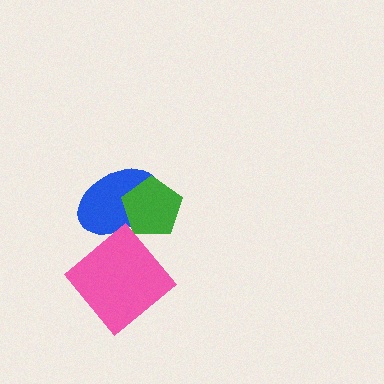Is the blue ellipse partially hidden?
Yes, it is partially covered by another shape.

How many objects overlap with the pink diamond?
0 objects overlap with the pink diamond.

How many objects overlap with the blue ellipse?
1 object overlaps with the blue ellipse.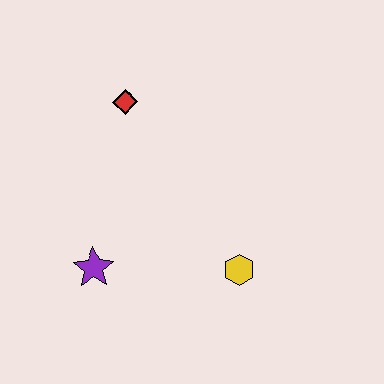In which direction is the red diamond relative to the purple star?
The red diamond is above the purple star.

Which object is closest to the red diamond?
The purple star is closest to the red diamond.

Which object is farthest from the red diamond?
The yellow hexagon is farthest from the red diamond.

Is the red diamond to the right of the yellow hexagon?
No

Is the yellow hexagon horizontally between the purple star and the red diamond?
No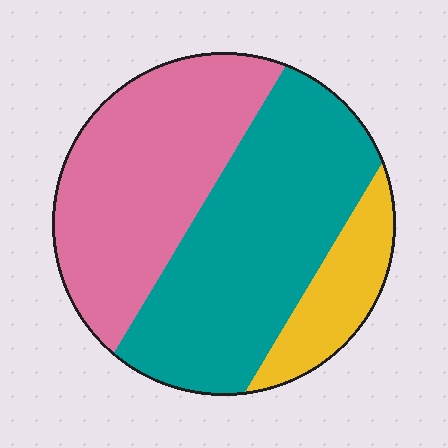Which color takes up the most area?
Teal, at roughly 45%.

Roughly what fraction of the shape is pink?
Pink takes up about two fifths (2/5) of the shape.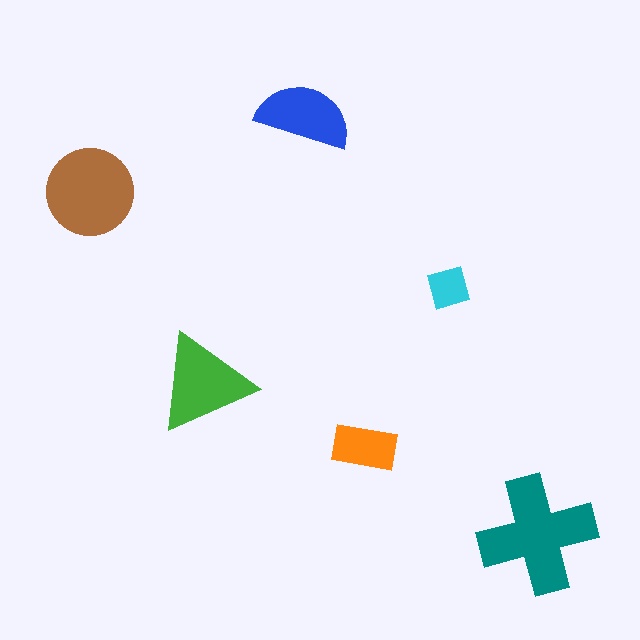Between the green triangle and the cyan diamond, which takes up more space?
The green triangle.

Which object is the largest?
The teal cross.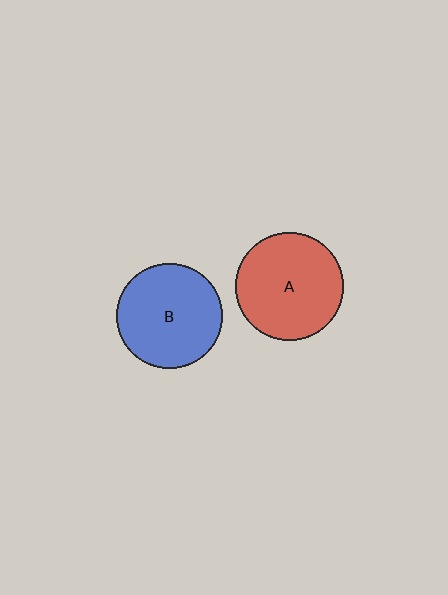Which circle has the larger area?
Circle A (red).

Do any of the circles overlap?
No, none of the circles overlap.